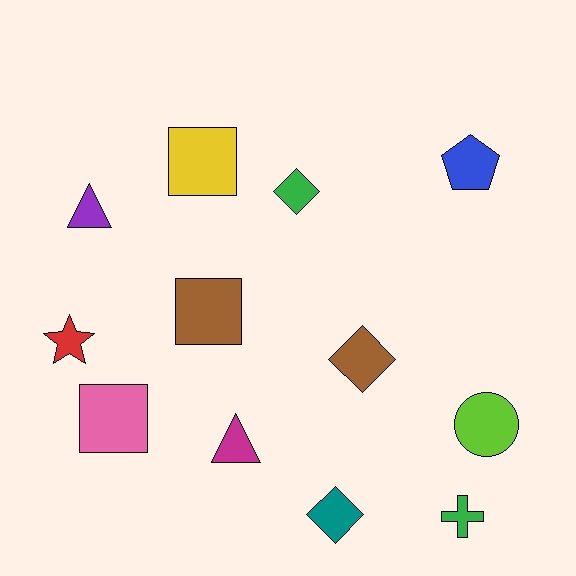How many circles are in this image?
There is 1 circle.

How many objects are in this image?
There are 12 objects.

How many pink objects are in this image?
There is 1 pink object.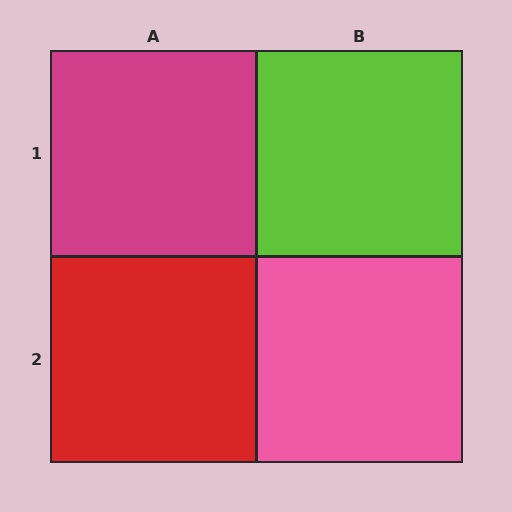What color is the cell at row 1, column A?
Magenta.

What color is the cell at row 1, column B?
Lime.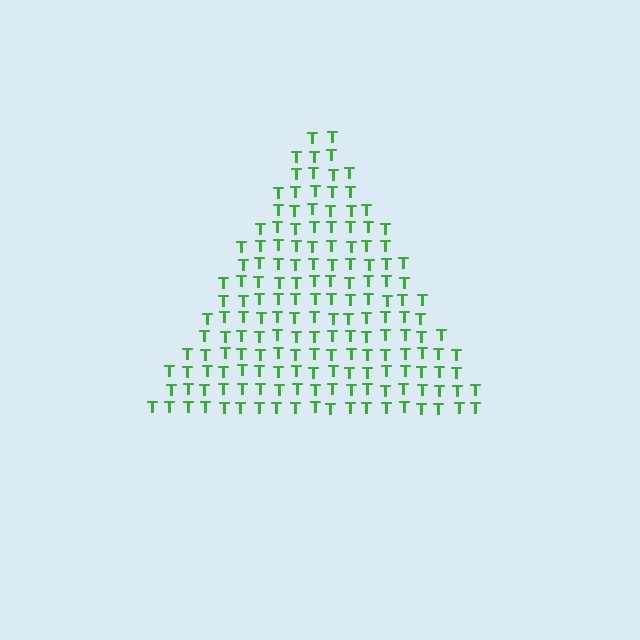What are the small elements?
The small elements are letter T's.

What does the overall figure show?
The overall figure shows a triangle.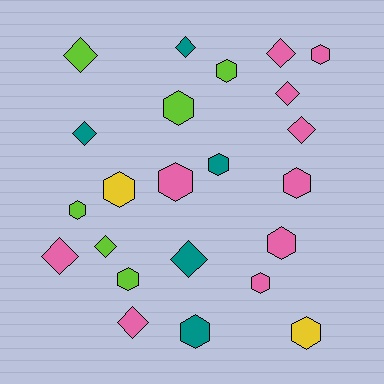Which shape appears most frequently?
Hexagon, with 13 objects.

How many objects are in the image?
There are 23 objects.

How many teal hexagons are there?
There are 2 teal hexagons.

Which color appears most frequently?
Pink, with 10 objects.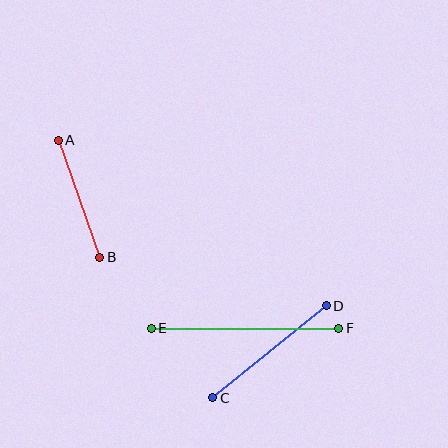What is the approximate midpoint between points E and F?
The midpoint is at approximately (245, 328) pixels.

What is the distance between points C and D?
The distance is approximately 146 pixels.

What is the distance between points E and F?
The distance is approximately 188 pixels.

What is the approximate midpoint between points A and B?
The midpoint is at approximately (79, 199) pixels.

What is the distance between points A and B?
The distance is approximately 124 pixels.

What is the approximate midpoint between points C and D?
The midpoint is at approximately (270, 352) pixels.